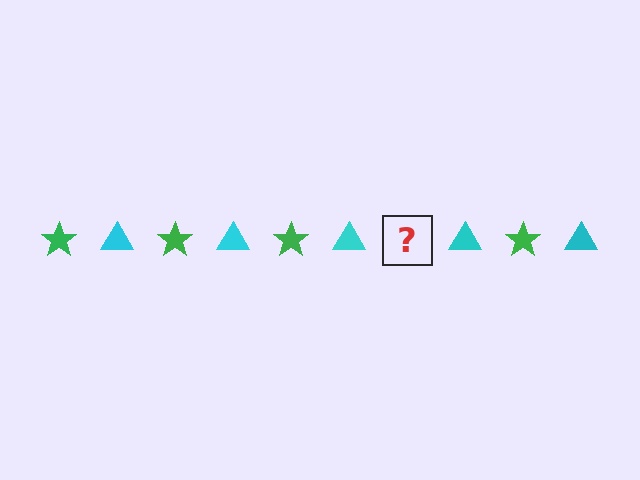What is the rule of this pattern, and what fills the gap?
The rule is that the pattern alternates between green star and cyan triangle. The gap should be filled with a green star.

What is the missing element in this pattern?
The missing element is a green star.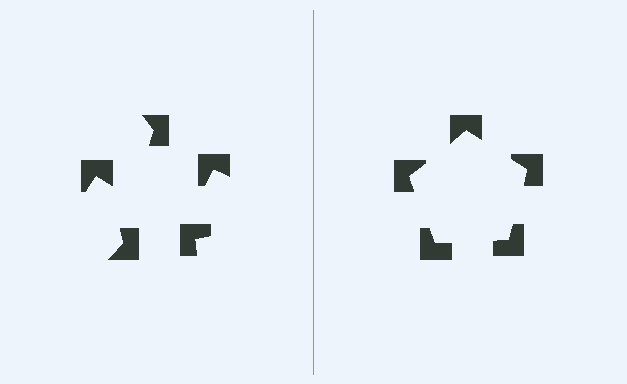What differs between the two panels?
The notched squares are positioned identically on both sides; only the wedge orientations differ. On the right they align to a pentagon; on the left they are misaligned.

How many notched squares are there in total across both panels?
10 — 5 on each side.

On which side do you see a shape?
An illusory pentagon appears on the right side. On the left side the wedge cuts are rotated, so no coherent shape forms.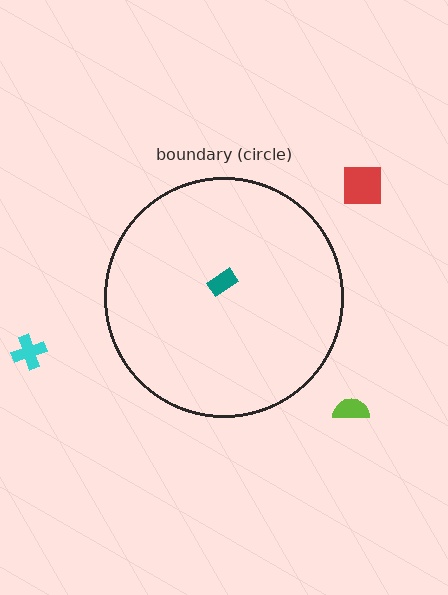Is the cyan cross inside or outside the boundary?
Outside.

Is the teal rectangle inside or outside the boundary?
Inside.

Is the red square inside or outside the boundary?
Outside.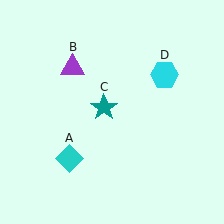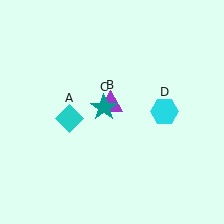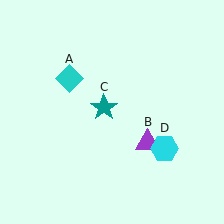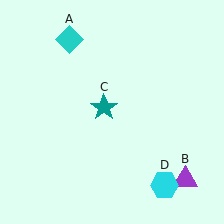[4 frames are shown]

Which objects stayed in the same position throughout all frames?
Teal star (object C) remained stationary.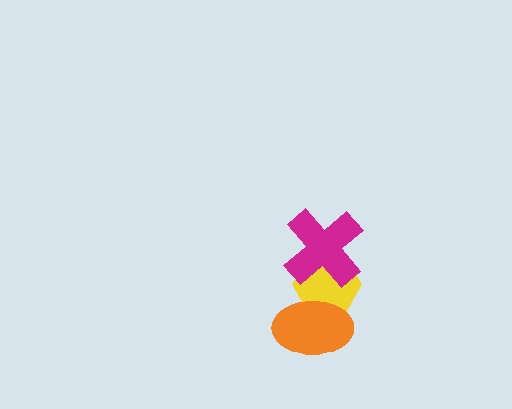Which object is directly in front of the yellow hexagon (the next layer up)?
The magenta cross is directly in front of the yellow hexagon.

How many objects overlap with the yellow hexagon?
2 objects overlap with the yellow hexagon.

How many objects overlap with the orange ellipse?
1 object overlaps with the orange ellipse.